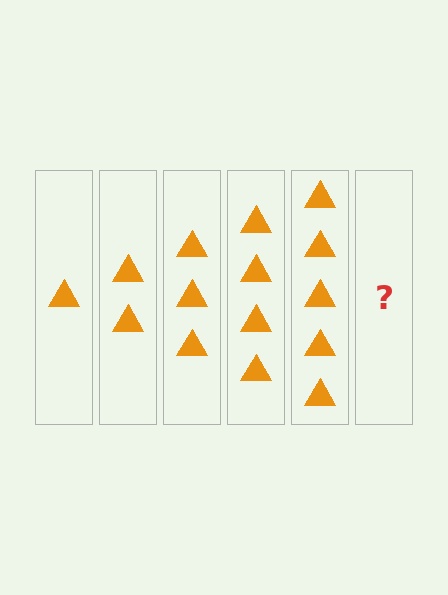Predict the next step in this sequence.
The next step is 6 triangles.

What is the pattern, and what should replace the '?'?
The pattern is that each step adds one more triangle. The '?' should be 6 triangles.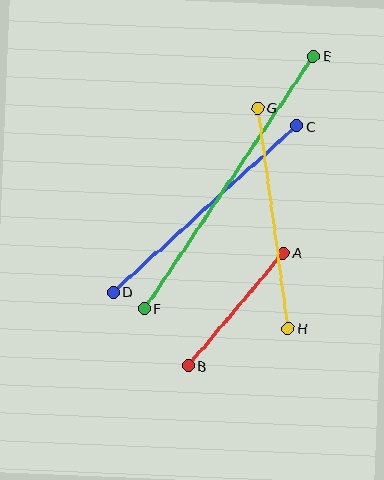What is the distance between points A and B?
The distance is approximately 147 pixels.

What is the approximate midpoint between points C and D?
The midpoint is at approximately (205, 209) pixels.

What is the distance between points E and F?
The distance is approximately 304 pixels.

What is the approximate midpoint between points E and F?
The midpoint is at approximately (229, 182) pixels.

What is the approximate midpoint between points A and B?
The midpoint is at approximately (236, 309) pixels.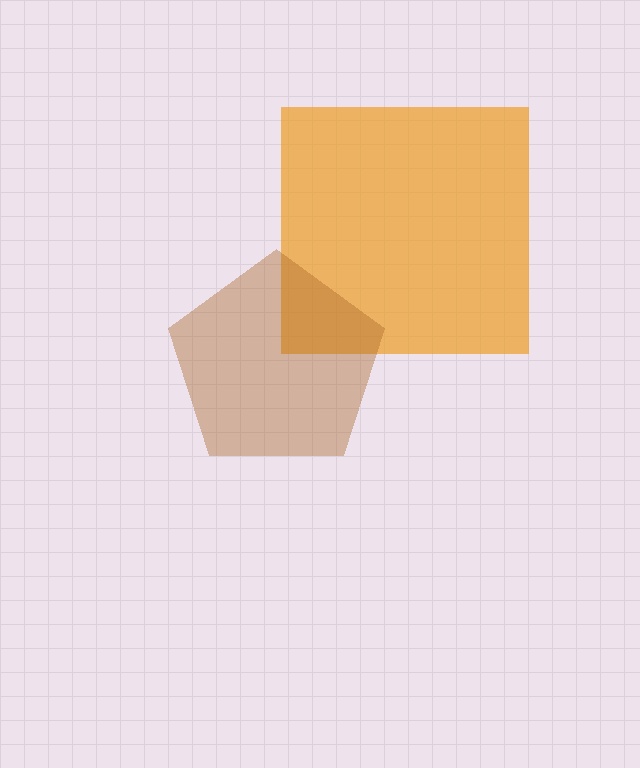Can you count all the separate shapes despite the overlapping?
Yes, there are 2 separate shapes.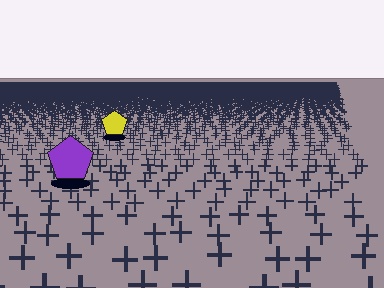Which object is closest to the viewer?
The purple pentagon is closest. The texture marks near it are larger and more spread out.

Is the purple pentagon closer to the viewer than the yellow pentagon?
Yes. The purple pentagon is closer — you can tell from the texture gradient: the ground texture is coarser near it.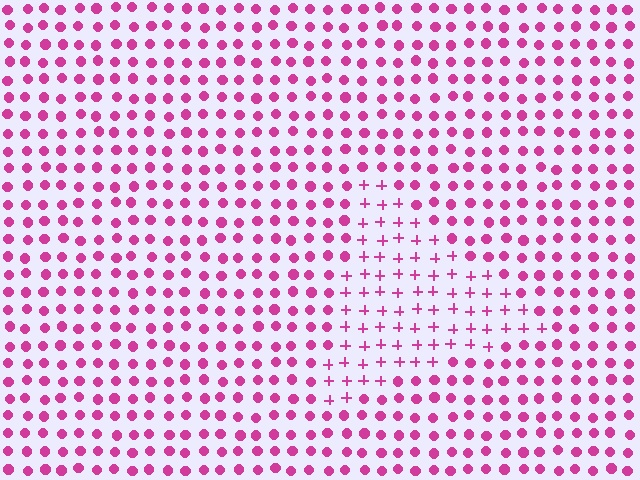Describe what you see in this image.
The image is filled with small magenta elements arranged in a uniform grid. A triangle-shaped region contains plus signs, while the surrounding area contains circles. The boundary is defined purely by the change in element shape.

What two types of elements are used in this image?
The image uses plus signs inside the triangle region and circles outside it.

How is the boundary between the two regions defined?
The boundary is defined by a change in element shape: plus signs inside vs. circles outside. All elements share the same color and spacing.